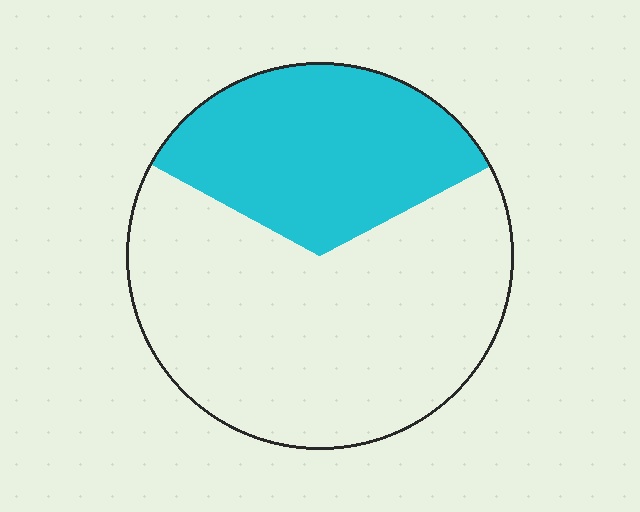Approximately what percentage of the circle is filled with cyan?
Approximately 35%.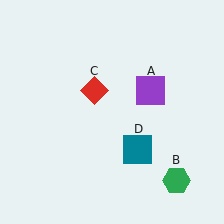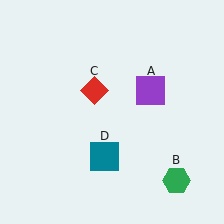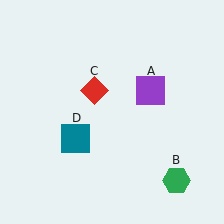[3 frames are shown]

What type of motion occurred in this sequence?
The teal square (object D) rotated clockwise around the center of the scene.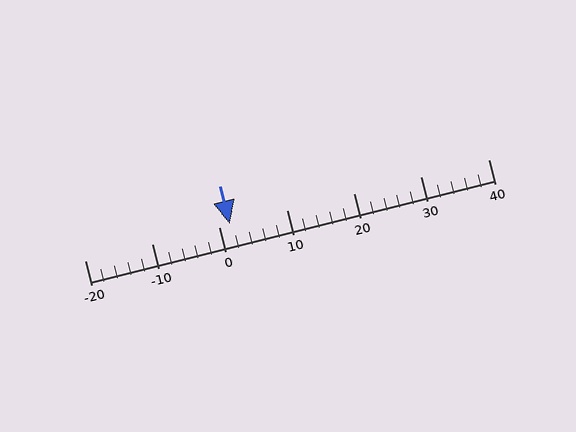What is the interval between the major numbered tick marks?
The major tick marks are spaced 10 units apart.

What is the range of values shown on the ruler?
The ruler shows values from -20 to 40.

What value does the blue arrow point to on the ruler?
The blue arrow points to approximately 2.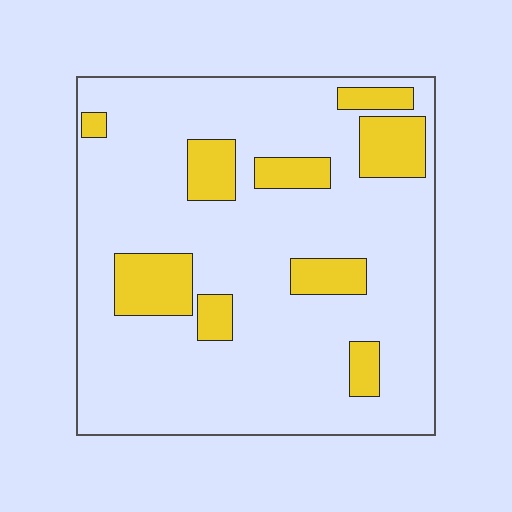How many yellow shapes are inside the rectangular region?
9.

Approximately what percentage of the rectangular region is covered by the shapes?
Approximately 20%.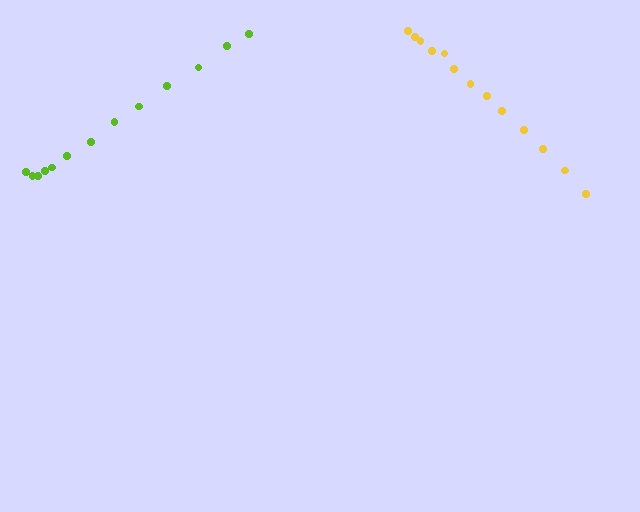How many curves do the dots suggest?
There are 2 distinct paths.